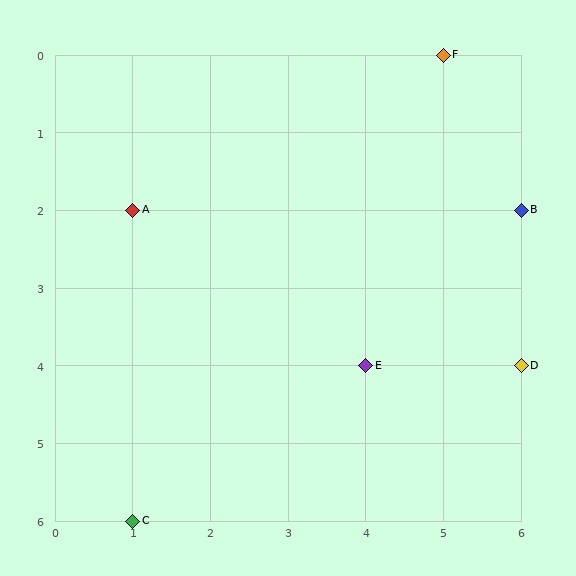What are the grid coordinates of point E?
Point E is at grid coordinates (4, 4).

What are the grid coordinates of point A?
Point A is at grid coordinates (1, 2).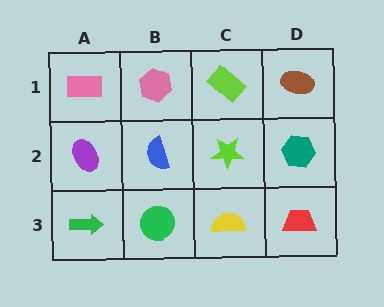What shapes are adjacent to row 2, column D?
A brown ellipse (row 1, column D), a red trapezoid (row 3, column D), a lime star (row 2, column C).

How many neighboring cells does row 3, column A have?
2.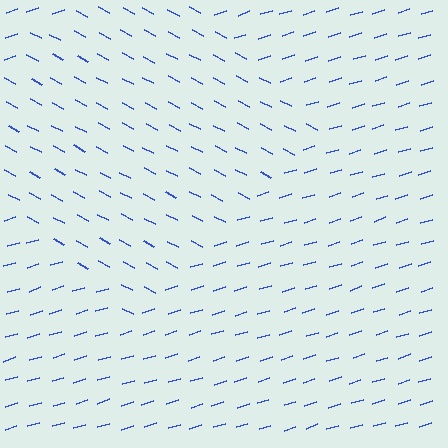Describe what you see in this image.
The image is filled with small blue line segments. A diamond region in the image has lines oriented differently from the surrounding lines, creating a visible texture boundary.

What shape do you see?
I see a diamond.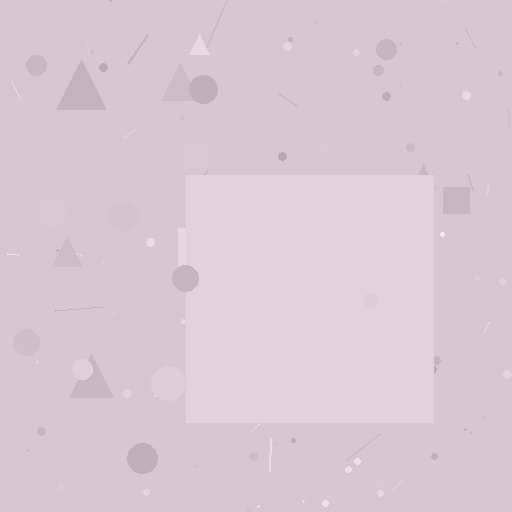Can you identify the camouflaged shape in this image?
The camouflaged shape is a square.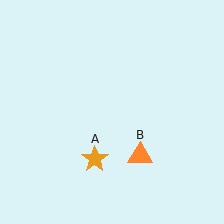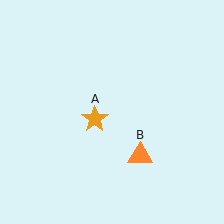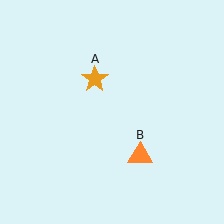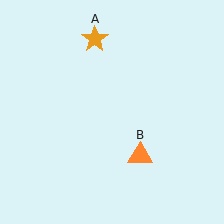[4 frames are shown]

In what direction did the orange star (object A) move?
The orange star (object A) moved up.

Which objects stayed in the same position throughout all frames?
Orange triangle (object B) remained stationary.